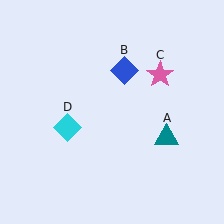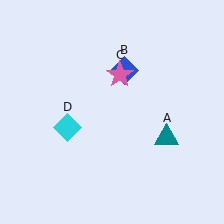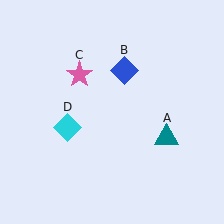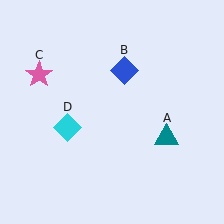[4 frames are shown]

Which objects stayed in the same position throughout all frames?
Teal triangle (object A) and blue diamond (object B) and cyan diamond (object D) remained stationary.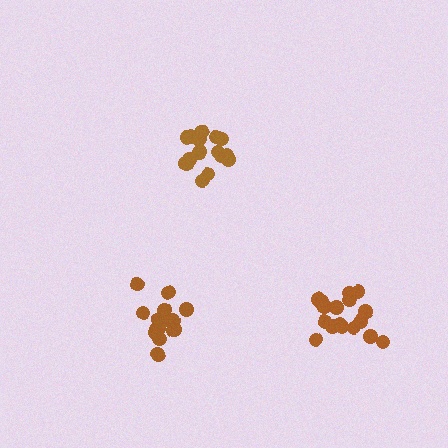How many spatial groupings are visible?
There are 3 spatial groupings.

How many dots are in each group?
Group 1: 16 dots, Group 2: 15 dots, Group 3: 17 dots (48 total).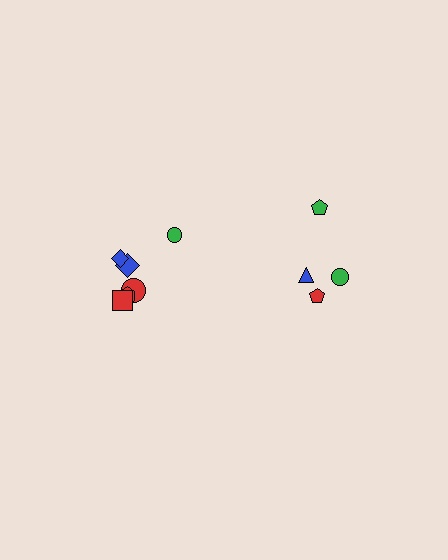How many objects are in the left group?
There are 6 objects.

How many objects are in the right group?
There are 4 objects.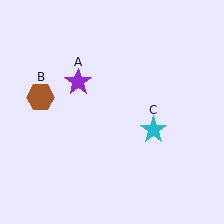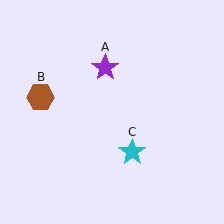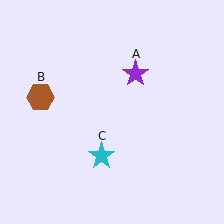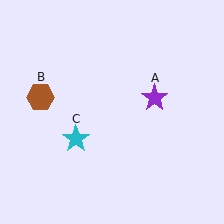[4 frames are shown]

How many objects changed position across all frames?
2 objects changed position: purple star (object A), cyan star (object C).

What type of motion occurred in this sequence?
The purple star (object A), cyan star (object C) rotated clockwise around the center of the scene.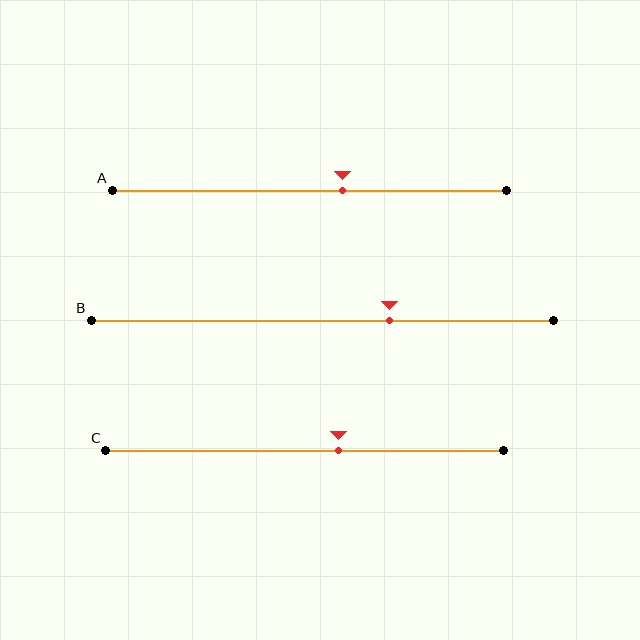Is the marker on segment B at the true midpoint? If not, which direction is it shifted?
No, the marker on segment B is shifted to the right by about 14% of the segment length.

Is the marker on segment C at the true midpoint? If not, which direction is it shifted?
No, the marker on segment C is shifted to the right by about 9% of the segment length.